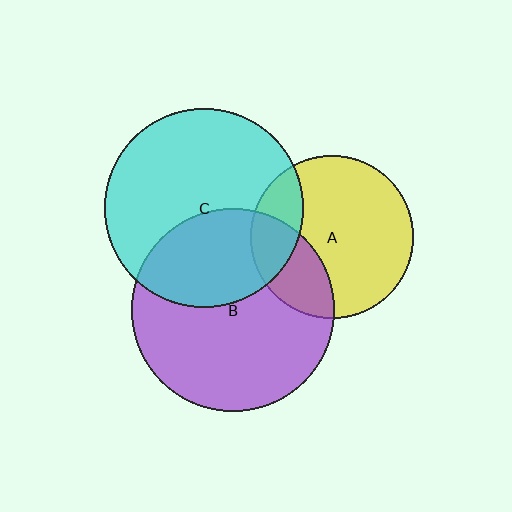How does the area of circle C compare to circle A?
Approximately 1.5 times.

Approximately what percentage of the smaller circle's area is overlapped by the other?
Approximately 20%.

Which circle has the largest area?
Circle B (purple).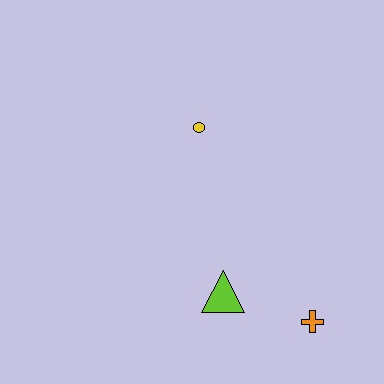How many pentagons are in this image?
There are no pentagons.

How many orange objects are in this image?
There is 1 orange object.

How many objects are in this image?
There are 3 objects.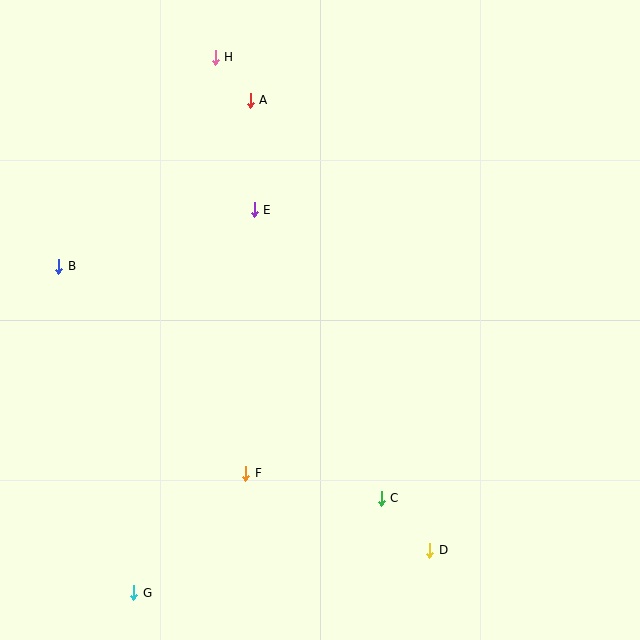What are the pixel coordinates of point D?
Point D is at (429, 550).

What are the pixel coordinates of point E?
Point E is at (254, 210).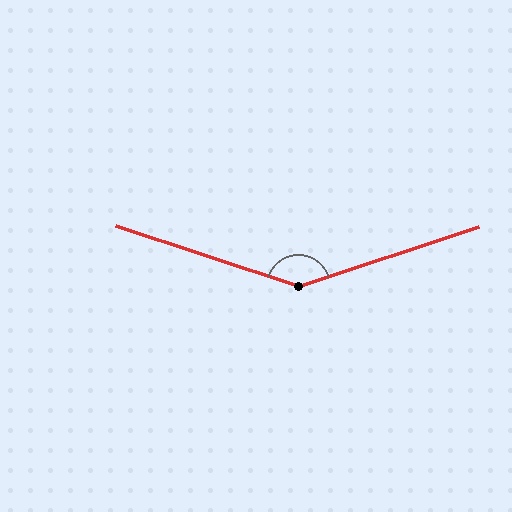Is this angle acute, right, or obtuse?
It is obtuse.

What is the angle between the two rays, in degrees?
Approximately 143 degrees.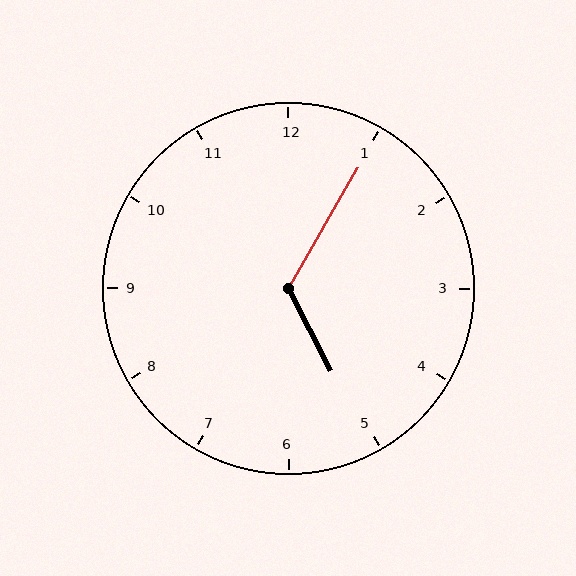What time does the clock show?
5:05.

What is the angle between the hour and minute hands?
Approximately 122 degrees.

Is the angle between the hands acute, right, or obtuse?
It is obtuse.